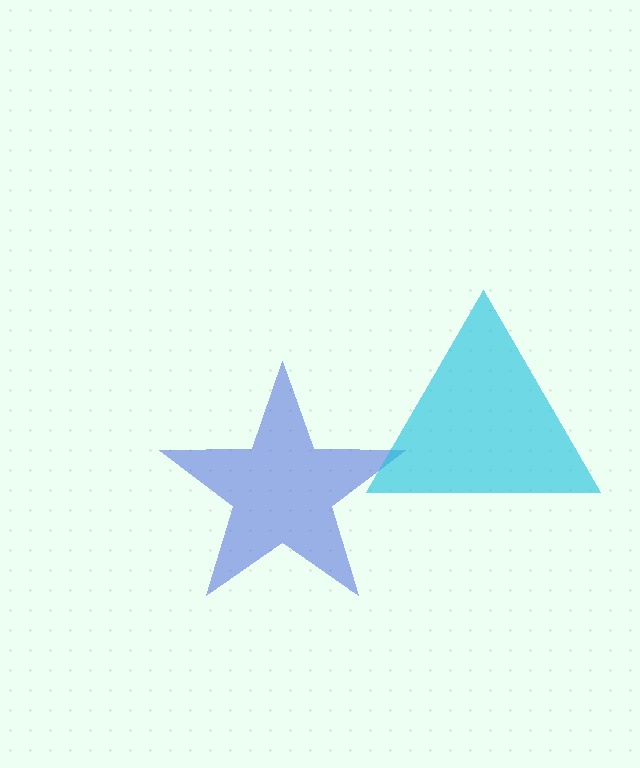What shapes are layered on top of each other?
The layered shapes are: a blue star, a cyan triangle.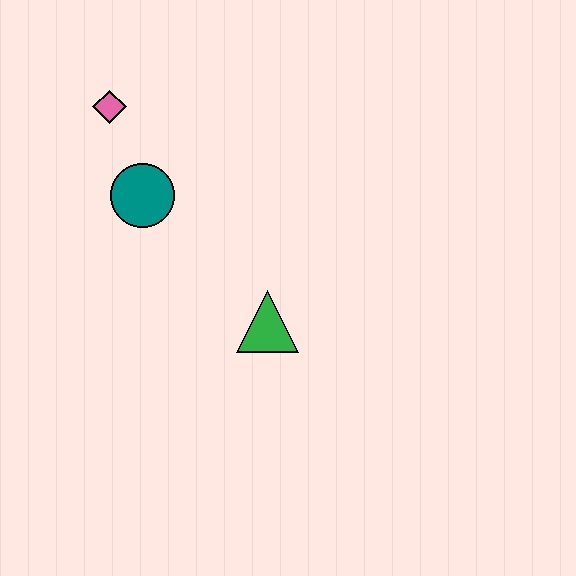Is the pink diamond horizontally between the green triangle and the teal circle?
No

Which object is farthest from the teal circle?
The green triangle is farthest from the teal circle.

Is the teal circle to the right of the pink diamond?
Yes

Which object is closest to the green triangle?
The teal circle is closest to the green triangle.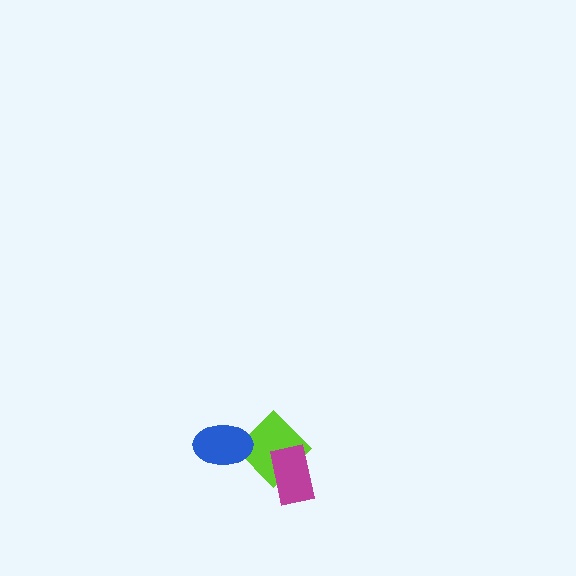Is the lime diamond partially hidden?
Yes, it is partially covered by another shape.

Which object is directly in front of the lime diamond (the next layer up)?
The magenta rectangle is directly in front of the lime diamond.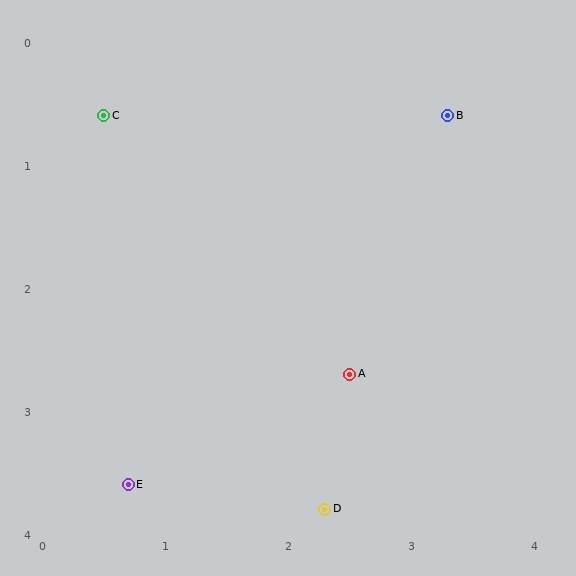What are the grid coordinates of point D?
Point D is at approximately (2.3, 3.8).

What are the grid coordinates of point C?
Point C is at approximately (0.5, 0.6).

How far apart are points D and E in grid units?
Points D and E are about 1.6 grid units apart.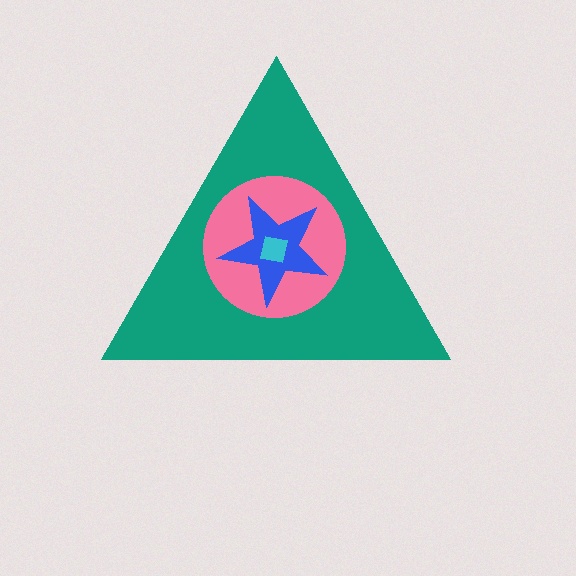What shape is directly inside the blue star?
The cyan square.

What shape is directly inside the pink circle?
The blue star.